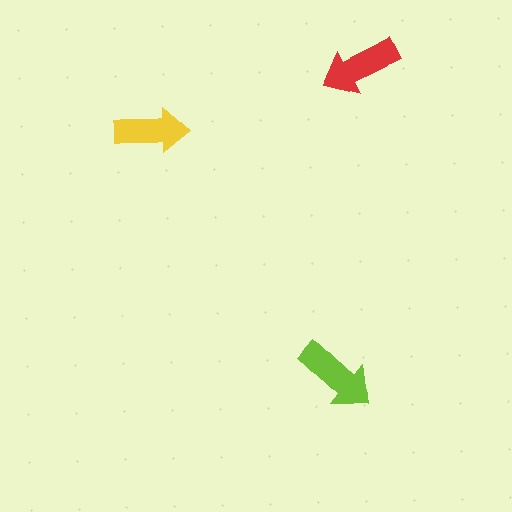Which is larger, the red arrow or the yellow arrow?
The red one.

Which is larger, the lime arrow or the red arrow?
The lime one.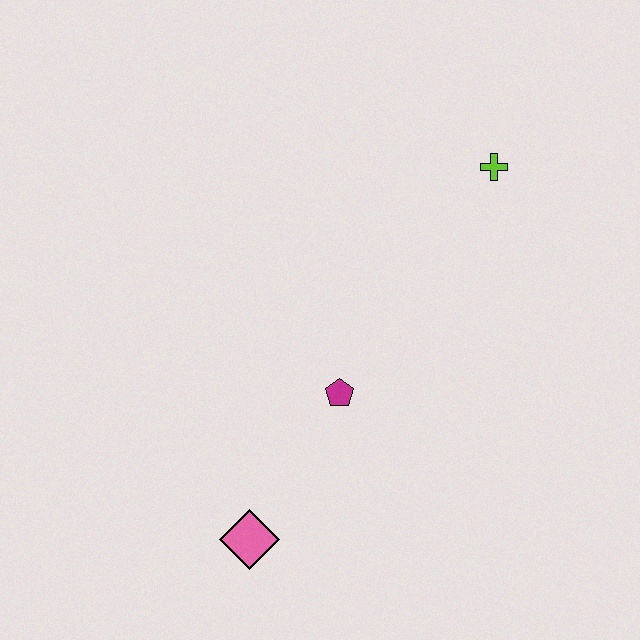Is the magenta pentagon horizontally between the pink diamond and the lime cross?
Yes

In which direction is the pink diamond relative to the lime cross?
The pink diamond is below the lime cross.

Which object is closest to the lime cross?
The magenta pentagon is closest to the lime cross.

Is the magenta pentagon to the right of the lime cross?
No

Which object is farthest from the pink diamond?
The lime cross is farthest from the pink diamond.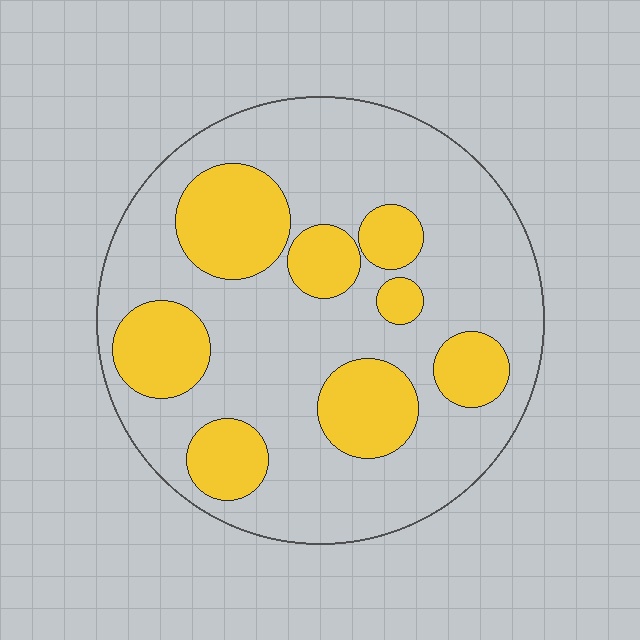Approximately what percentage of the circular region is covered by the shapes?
Approximately 30%.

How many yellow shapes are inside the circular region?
8.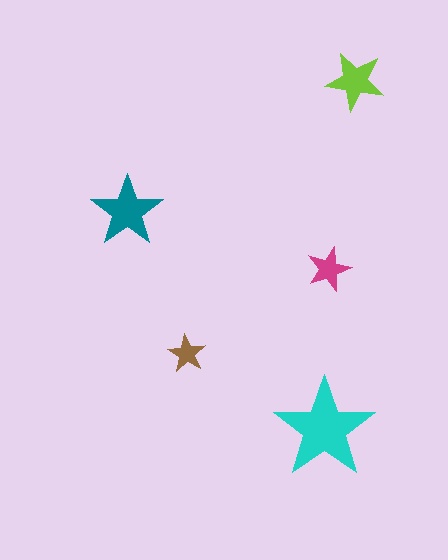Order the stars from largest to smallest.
the cyan one, the teal one, the lime one, the magenta one, the brown one.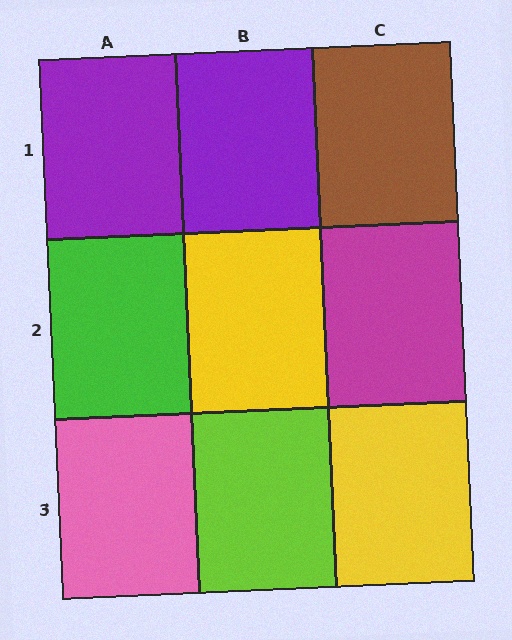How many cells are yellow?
2 cells are yellow.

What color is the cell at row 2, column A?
Green.